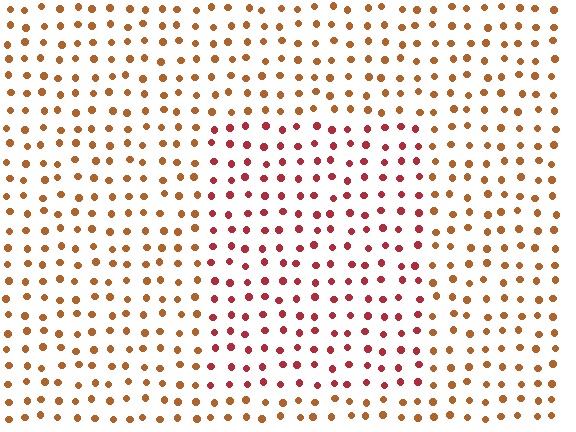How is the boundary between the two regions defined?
The boundary is defined purely by a slight shift in hue (about 33 degrees). Spacing, size, and orientation are identical on both sides.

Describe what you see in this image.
The image is filled with small brown elements in a uniform arrangement. A rectangle-shaped region is visible where the elements are tinted to a slightly different hue, forming a subtle color boundary.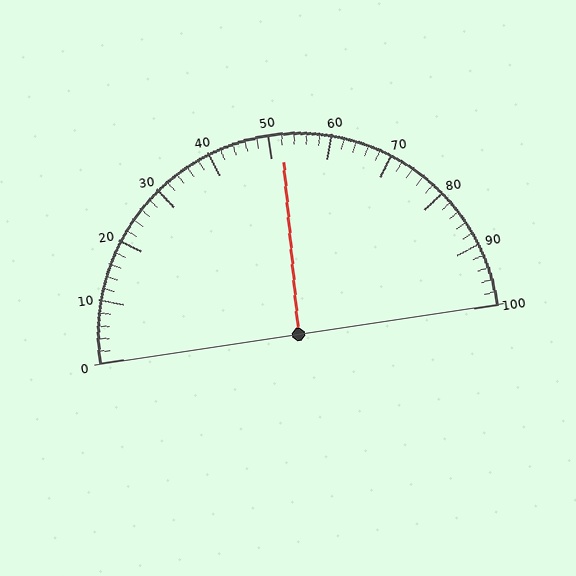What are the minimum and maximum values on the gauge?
The gauge ranges from 0 to 100.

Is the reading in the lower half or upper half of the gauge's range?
The reading is in the upper half of the range (0 to 100).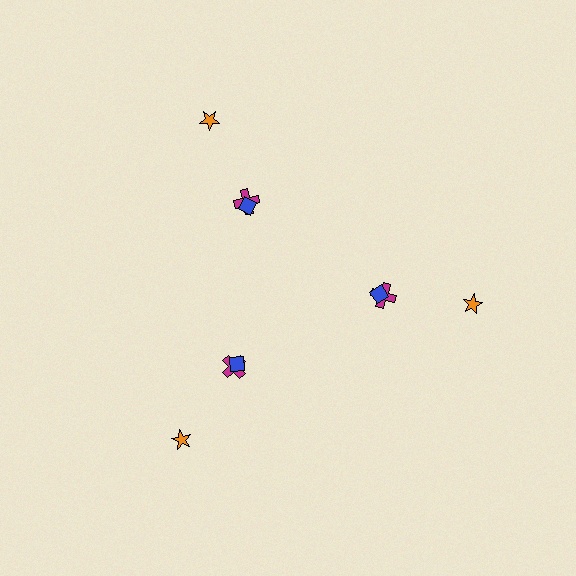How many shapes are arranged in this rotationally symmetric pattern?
There are 9 shapes, arranged in 3 groups of 3.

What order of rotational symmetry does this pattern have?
This pattern has 3-fold rotational symmetry.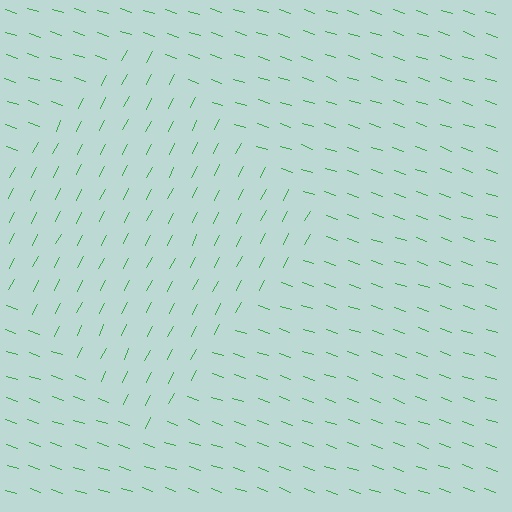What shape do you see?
I see a diamond.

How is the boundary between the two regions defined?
The boundary is defined purely by a change in line orientation (approximately 82 degrees difference). All lines are the same color and thickness.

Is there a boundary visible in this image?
Yes, there is a texture boundary formed by a change in line orientation.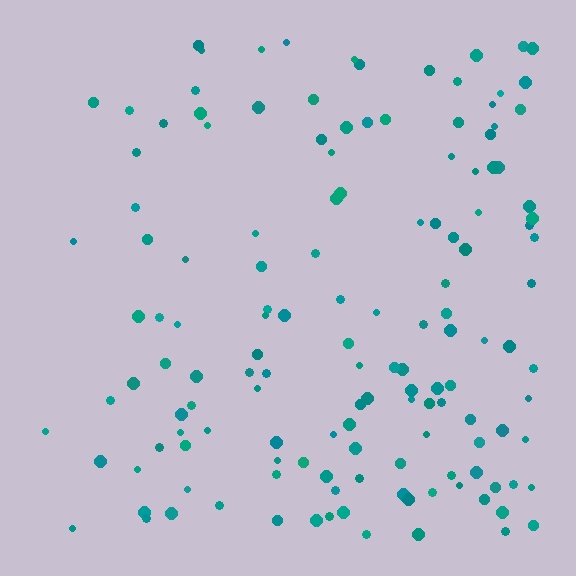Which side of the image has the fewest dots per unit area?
The left.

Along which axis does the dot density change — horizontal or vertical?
Horizontal.